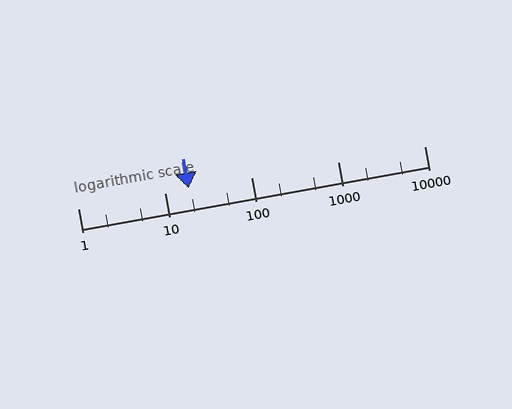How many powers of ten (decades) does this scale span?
The scale spans 4 decades, from 1 to 10000.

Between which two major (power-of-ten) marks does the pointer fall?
The pointer is between 10 and 100.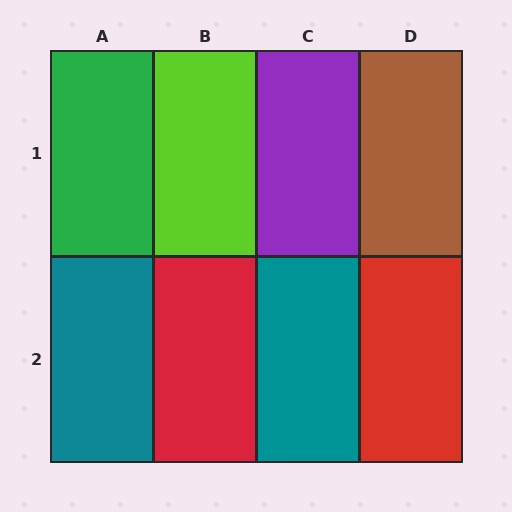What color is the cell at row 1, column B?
Lime.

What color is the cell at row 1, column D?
Brown.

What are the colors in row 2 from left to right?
Teal, red, teal, red.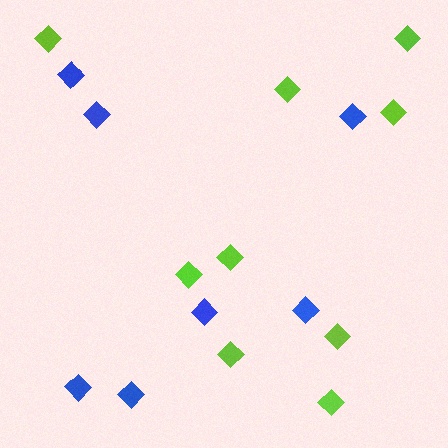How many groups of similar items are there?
There are 2 groups: one group of lime diamonds (9) and one group of blue diamonds (7).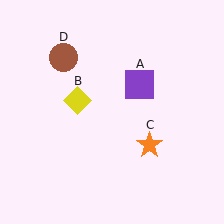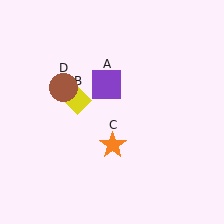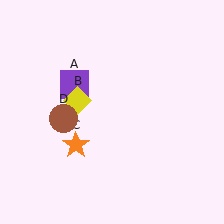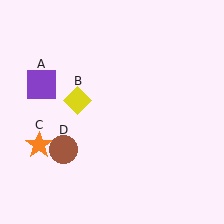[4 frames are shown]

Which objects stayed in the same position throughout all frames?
Yellow diamond (object B) remained stationary.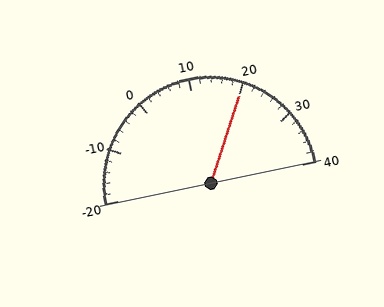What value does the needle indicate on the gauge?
The needle indicates approximately 20.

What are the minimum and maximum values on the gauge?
The gauge ranges from -20 to 40.